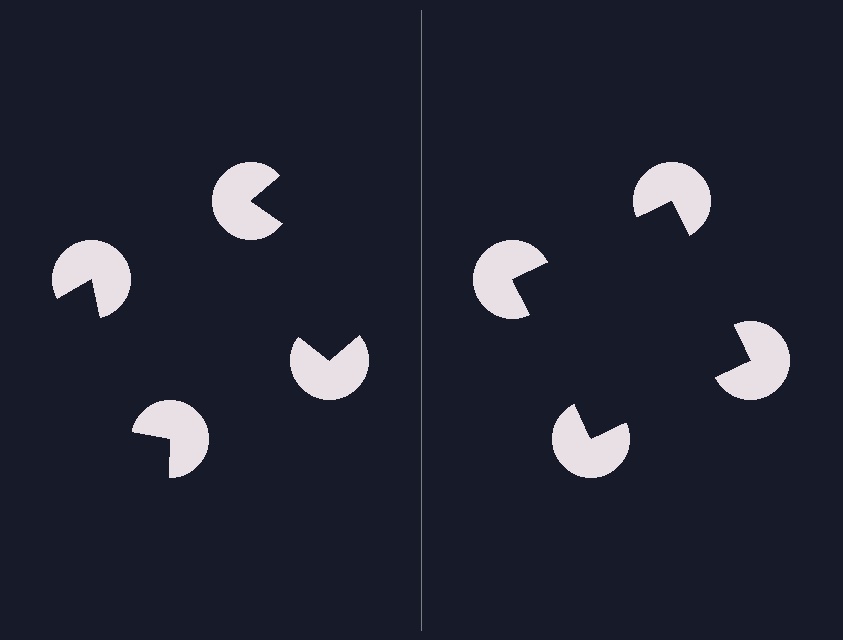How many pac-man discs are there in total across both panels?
8 — 4 on each side.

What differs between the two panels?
The pac-man discs are positioned identically on both sides; only the wedge orientations differ. On the right they align to a square; on the left they are misaligned.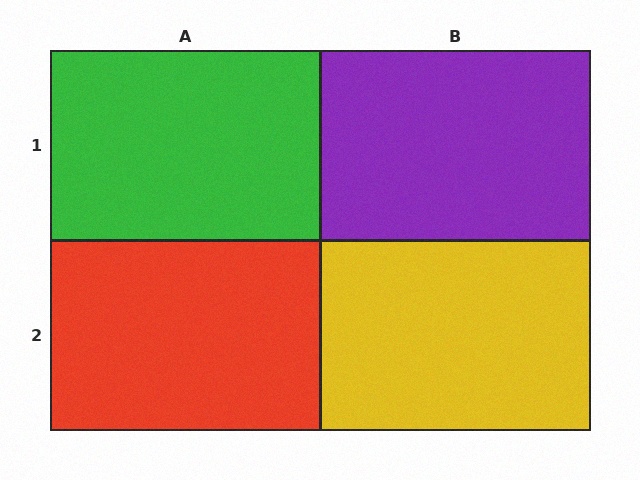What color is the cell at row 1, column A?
Green.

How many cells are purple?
1 cell is purple.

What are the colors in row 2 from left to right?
Red, yellow.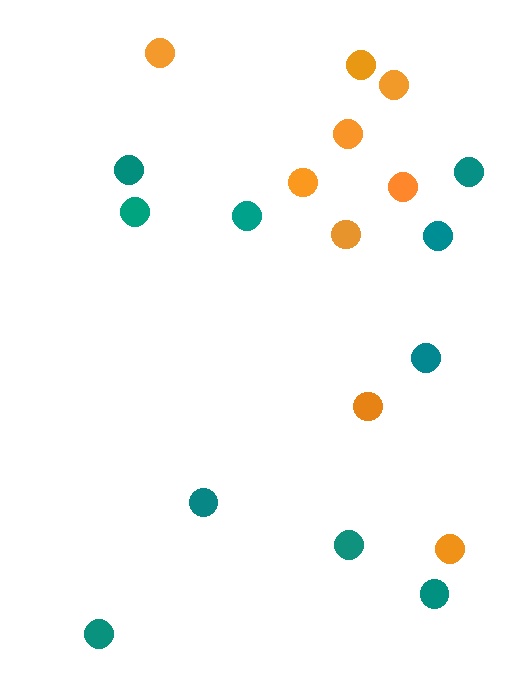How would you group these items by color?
There are 2 groups: one group of orange circles (9) and one group of teal circles (10).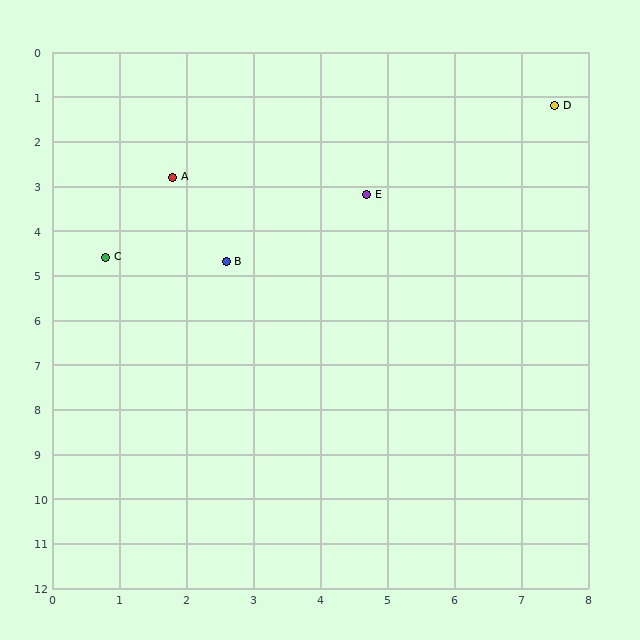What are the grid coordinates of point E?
Point E is at approximately (4.7, 3.2).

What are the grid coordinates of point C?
Point C is at approximately (0.8, 4.6).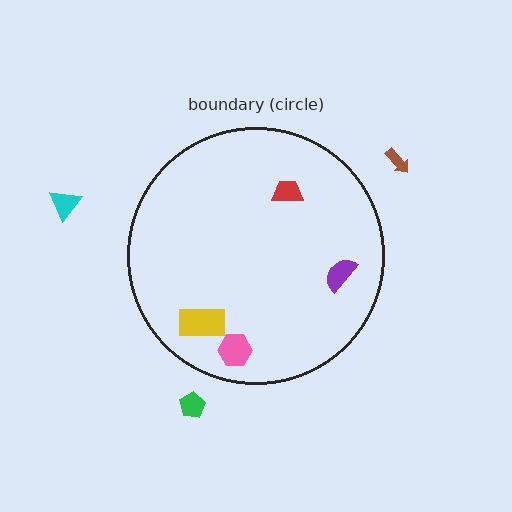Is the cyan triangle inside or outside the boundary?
Outside.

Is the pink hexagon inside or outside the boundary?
Inside.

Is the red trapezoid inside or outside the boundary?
Inside.